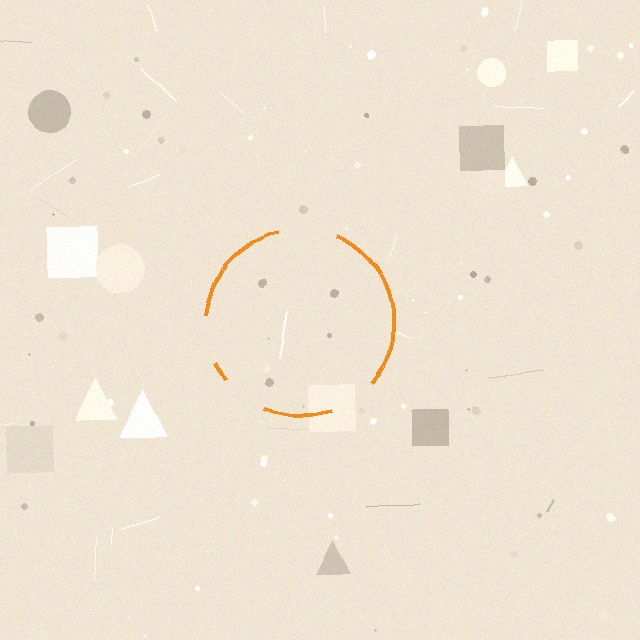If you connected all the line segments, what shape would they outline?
They would outline a circle.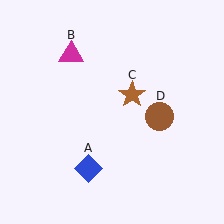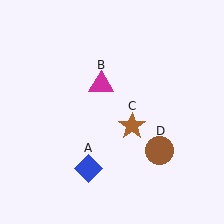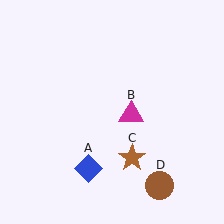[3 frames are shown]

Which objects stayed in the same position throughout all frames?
Blue diamond (object A) remained stationary.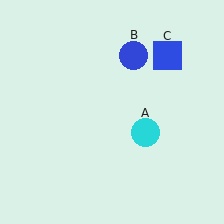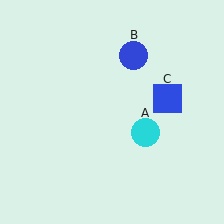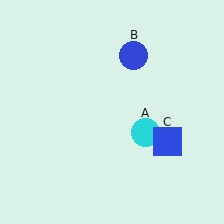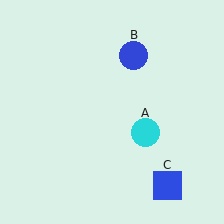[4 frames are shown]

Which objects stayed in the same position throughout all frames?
Cyan circle (object A) and blue circle (object B) remained stationary.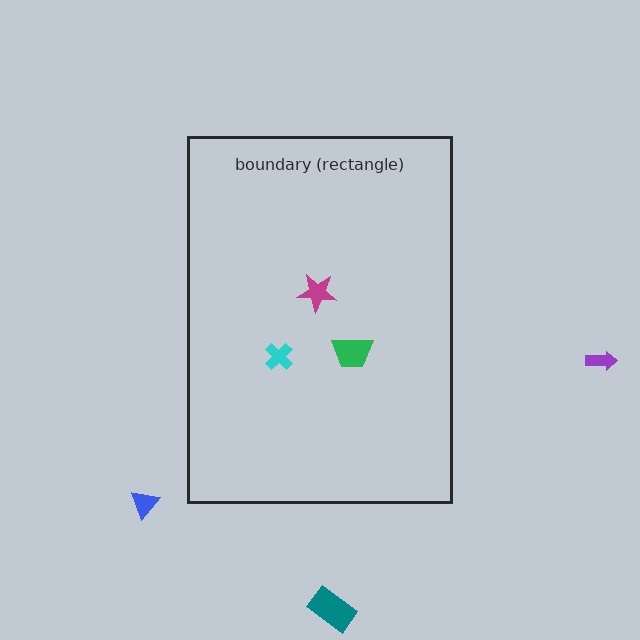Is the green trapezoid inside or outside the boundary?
Inside.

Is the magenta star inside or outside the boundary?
Inside.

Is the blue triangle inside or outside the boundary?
Outside.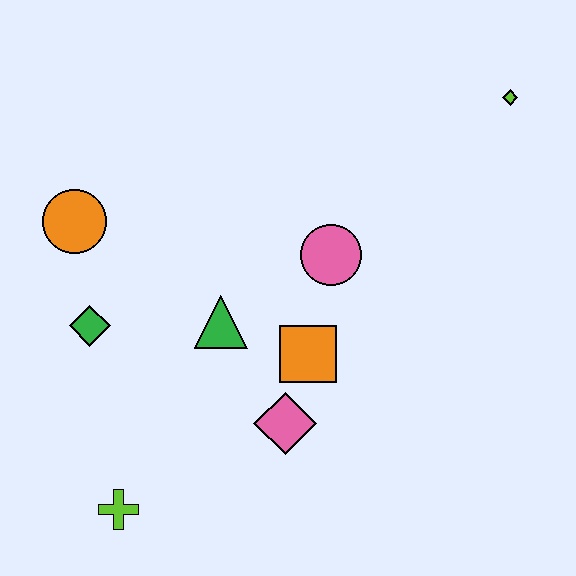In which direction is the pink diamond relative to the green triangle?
The pink diamond is below the green triangle.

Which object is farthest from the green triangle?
The lime diamond is farthest from the green triangle.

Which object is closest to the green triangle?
The orange square is closest to the green triangle.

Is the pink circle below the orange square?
No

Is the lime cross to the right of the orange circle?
Yes